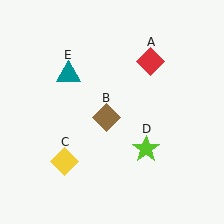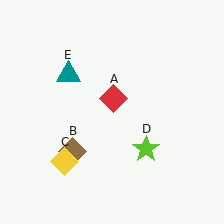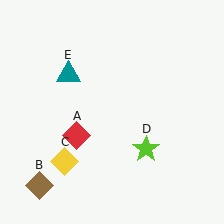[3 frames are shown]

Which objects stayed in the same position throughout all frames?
Yellow diamond (object C) and lime star (object D) and teal triangle (object E) remained stationary.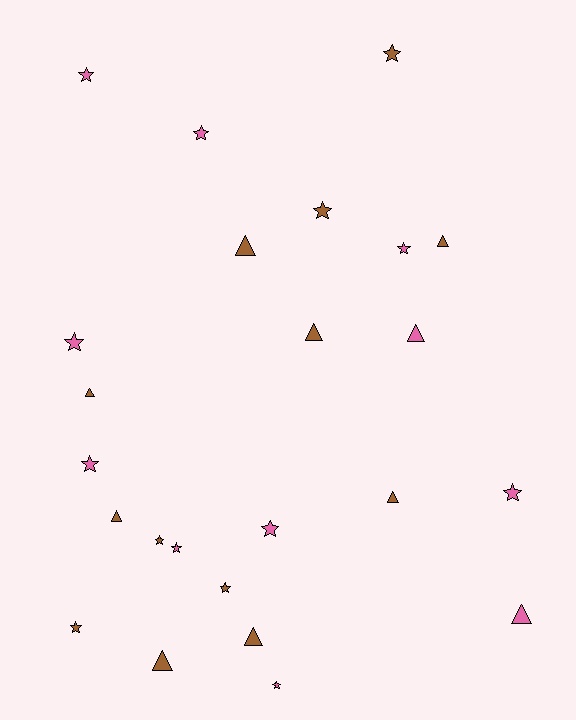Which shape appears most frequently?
Star, with 14 objects.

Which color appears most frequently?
Brown, with 13 objects.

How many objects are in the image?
There are 24 objects.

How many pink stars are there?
There are 9 pink stars.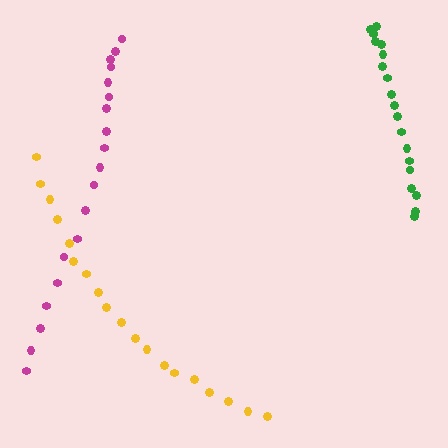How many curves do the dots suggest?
There are 3 distinct paths.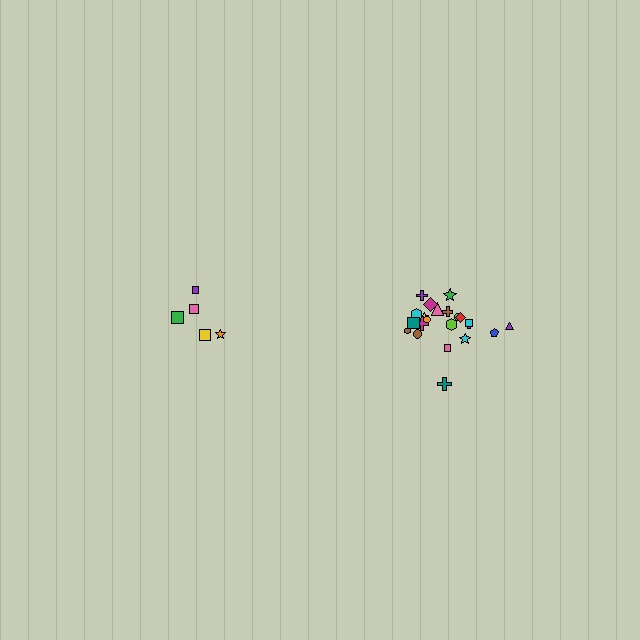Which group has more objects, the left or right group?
The right group.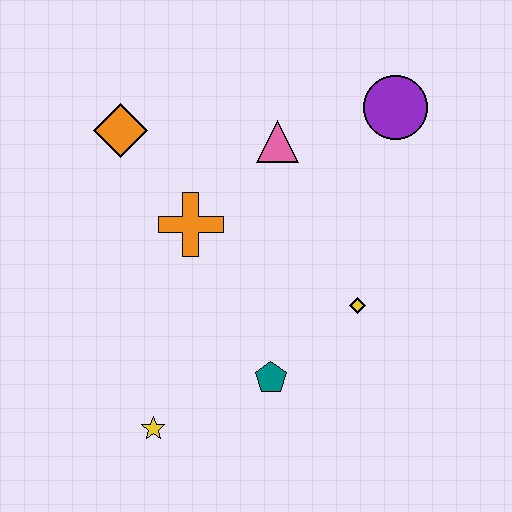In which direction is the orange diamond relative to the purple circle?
The orange diamond is to the left of the purple circle.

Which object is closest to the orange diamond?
The orange cross is closest to the orange diamond.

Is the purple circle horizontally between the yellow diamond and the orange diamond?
No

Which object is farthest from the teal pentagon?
The purple circle is farthest from the teal pentagon.